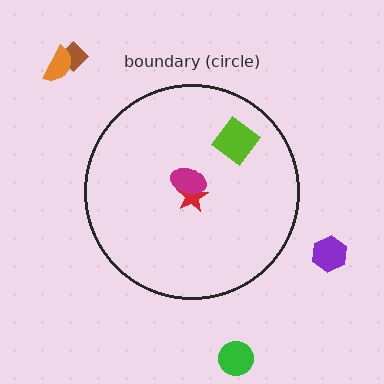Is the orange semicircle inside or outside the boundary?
Outside.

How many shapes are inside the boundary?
3 inside, 4 outside.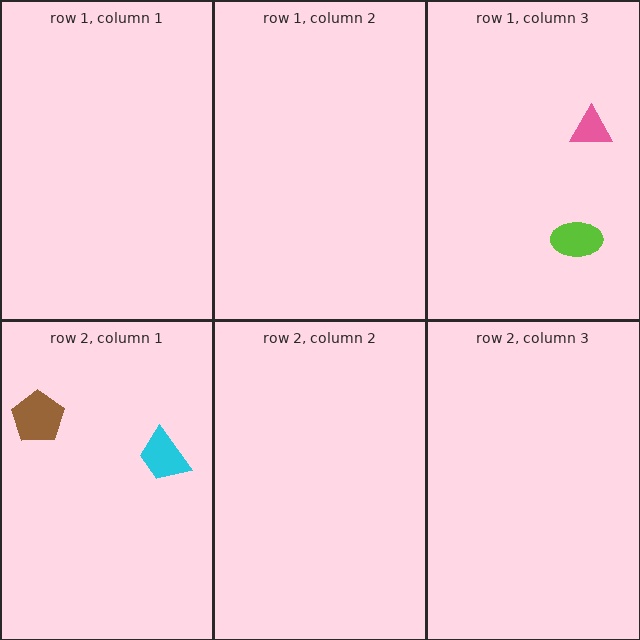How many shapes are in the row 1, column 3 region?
2.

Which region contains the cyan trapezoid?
The row 2, column 1 region.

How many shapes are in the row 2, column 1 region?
2.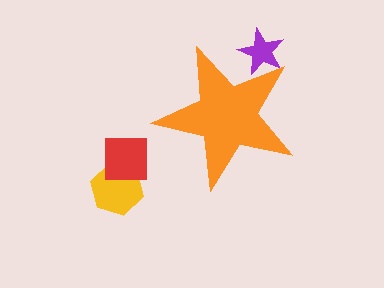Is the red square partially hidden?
No, the red square is fully visible.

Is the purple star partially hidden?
Yes, the purple star is partially hidden behind the orange star.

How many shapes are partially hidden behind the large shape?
1 shape is partially hidden.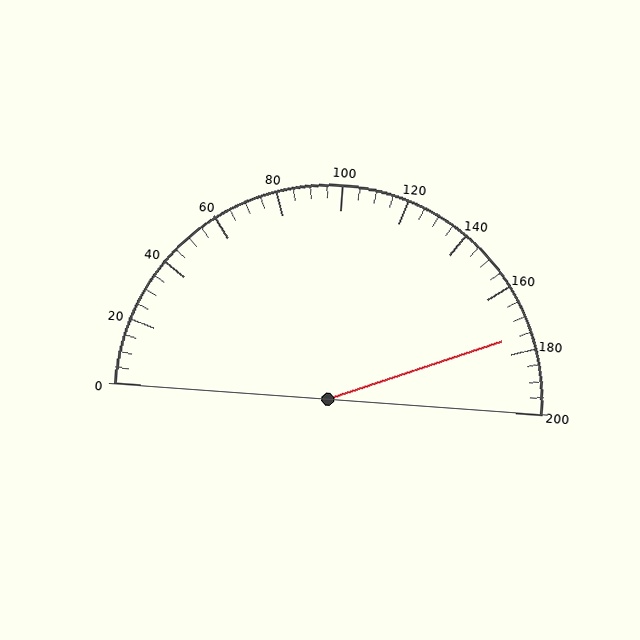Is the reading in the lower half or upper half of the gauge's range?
The reading is in the upper half of the range (0 to 200).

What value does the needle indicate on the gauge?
The needle indicates approximately 175.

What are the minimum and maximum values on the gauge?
The gauge ranges from 0 to 200.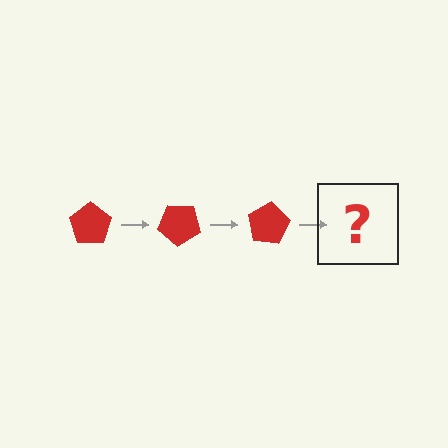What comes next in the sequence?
The next element should be a red pentagon rotated 120 degrees.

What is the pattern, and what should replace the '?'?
The pattern is that the pentagon rotates 40 degrees each step. The '?' should be a red pentagon rotated 120 degrees.